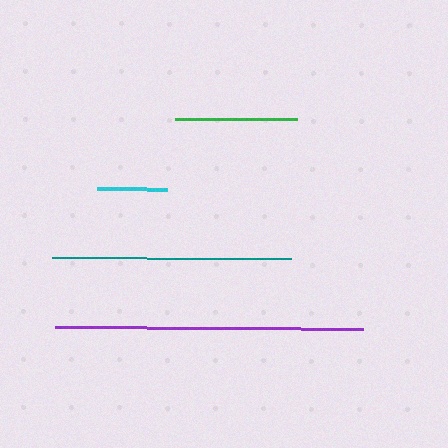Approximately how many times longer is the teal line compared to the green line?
The teal line is approximately 1.9 times the length of the green line.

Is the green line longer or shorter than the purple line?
The purple line is longer than the green line.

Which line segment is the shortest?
The cyan line is the shortest at approximately 70 pixels.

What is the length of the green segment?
The green segment is approximately 123 pixels long.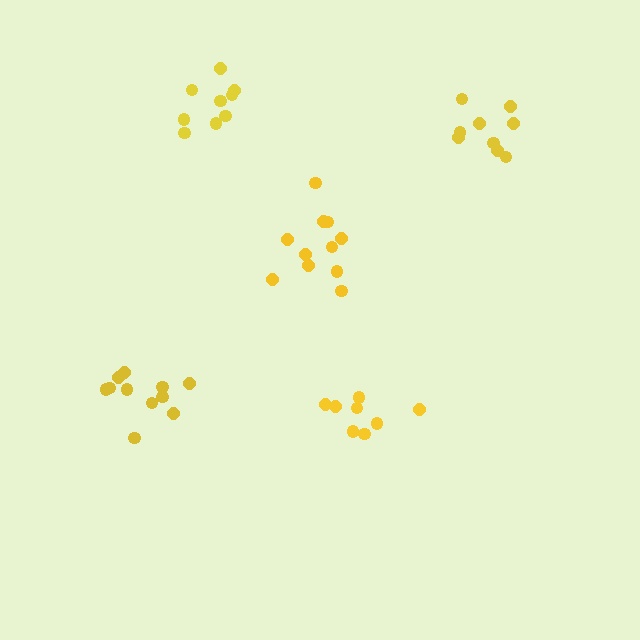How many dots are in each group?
Group 1: 11 dots, Group 2: 11 dots, Group 3: 8 dots, Group 4: 9 dots, Group 5: 9 dots (48 total).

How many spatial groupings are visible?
There are 5 spatial groupings.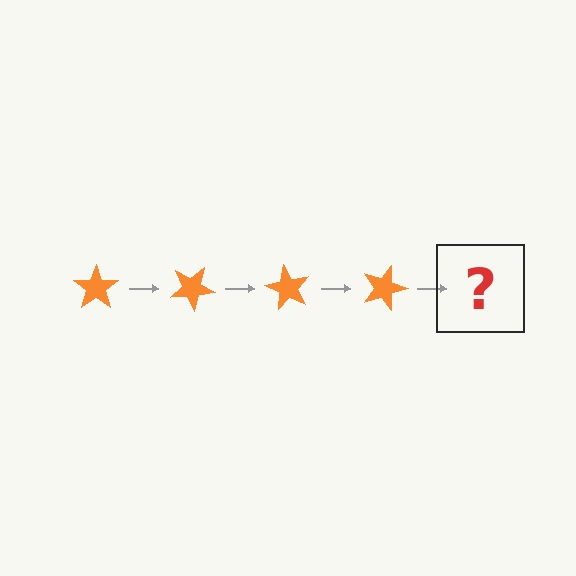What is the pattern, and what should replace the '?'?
The pattern is that the star rotates 30 degrees each step. The '?' should be an orange star rotated 120 degrees.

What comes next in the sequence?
The next element should be an orange star rotated 120 degrees.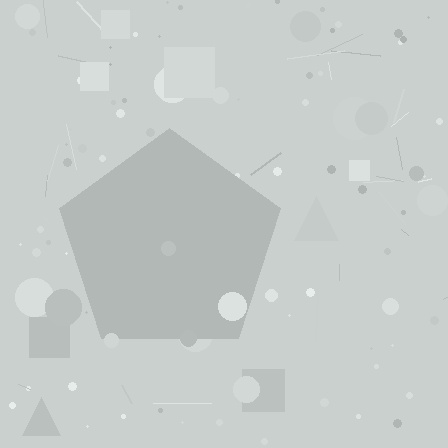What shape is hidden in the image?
A pentagon is hidden in the image.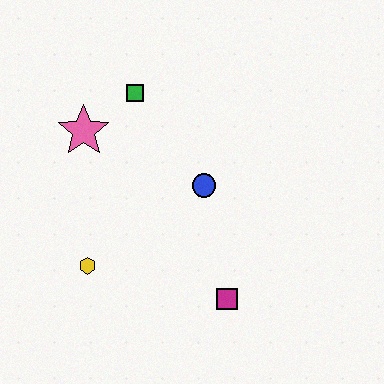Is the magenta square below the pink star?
Yes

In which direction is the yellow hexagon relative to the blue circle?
The yellow hexagon is to the left of the blue circle.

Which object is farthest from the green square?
The magenta square is farthest from the green square.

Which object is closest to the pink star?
The green square is closest to the pink star.